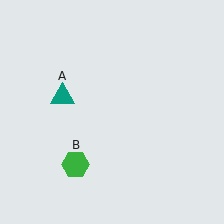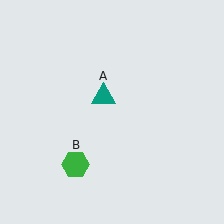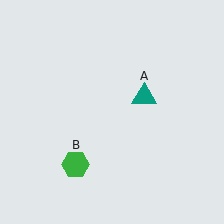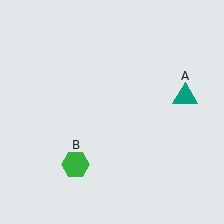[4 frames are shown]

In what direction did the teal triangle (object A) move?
The teal triangle (object A) moved right.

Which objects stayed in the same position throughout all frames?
Green hexagon (object B) remained stationary.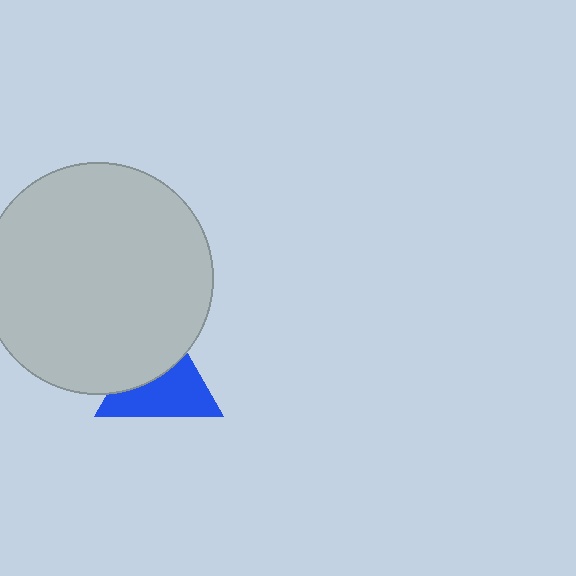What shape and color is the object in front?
The object in front is a light gray circle.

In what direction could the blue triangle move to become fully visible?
The blue triangle could move down. That would shift it out from behind the light gray circle entirely.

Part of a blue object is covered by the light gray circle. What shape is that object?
It is a triangle.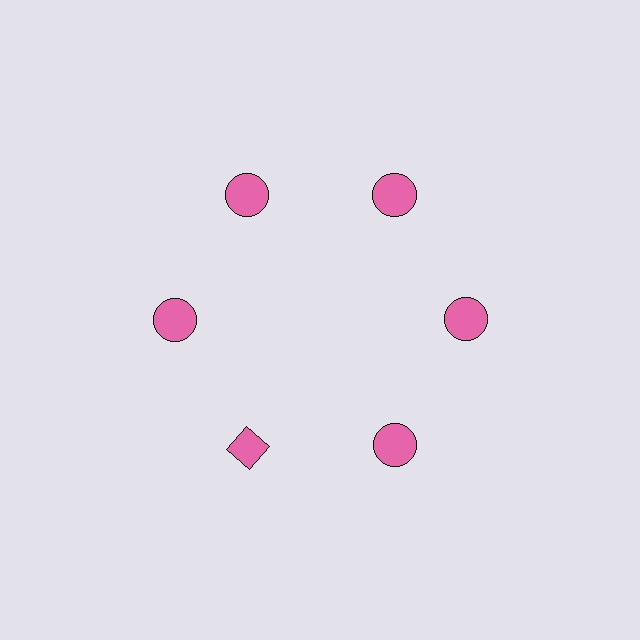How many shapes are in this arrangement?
There are 6 shapes arranged in a ring pattern.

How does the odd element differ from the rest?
It has a different shape: diamond instead of circle.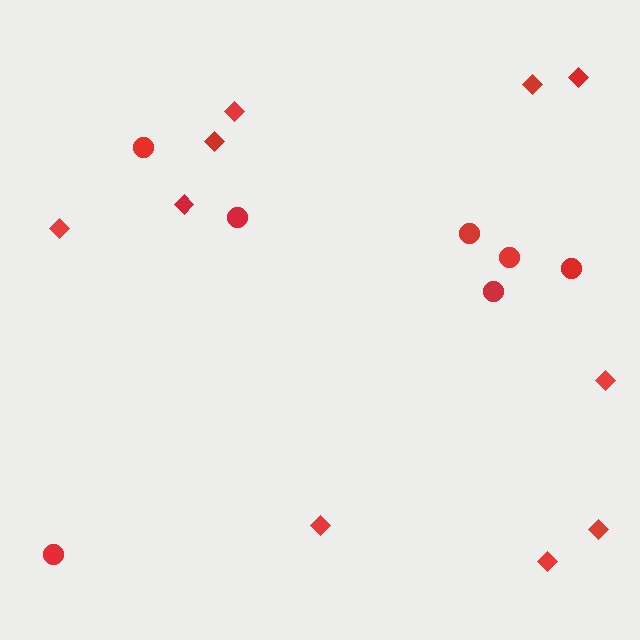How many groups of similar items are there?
There are 2 groups: one group of circles (7) and one group of diamonds (10).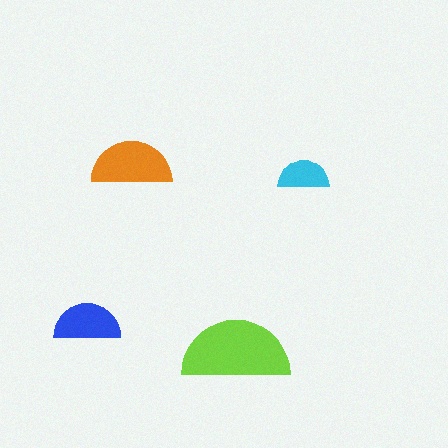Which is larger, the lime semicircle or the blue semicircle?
The lime one.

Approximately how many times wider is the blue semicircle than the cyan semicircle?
About 1.5 times wider.